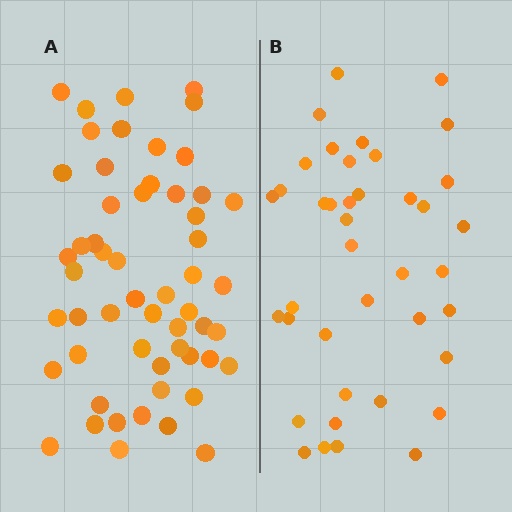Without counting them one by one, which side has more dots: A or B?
Region A (the left region) has more dots.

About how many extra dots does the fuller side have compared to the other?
Region A has approximately 15 more dots than region B.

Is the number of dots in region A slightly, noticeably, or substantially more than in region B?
Region A has noticeably more, but not dramatically so. The ratio is roughly 1.4 to 1.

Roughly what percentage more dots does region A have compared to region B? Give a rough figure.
About 40% more.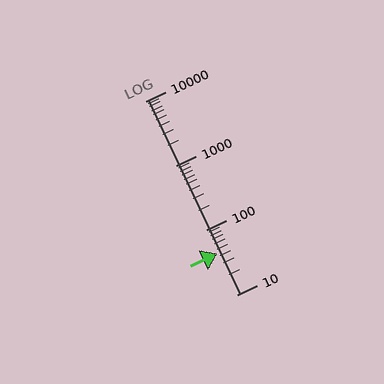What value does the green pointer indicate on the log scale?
The pointer indicates approximately 44.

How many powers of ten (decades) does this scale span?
The scale spans 3 decades, from 10 to 10000.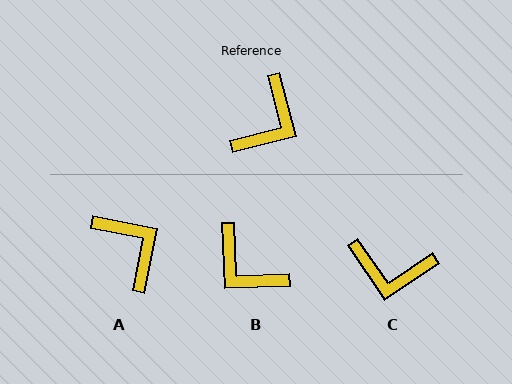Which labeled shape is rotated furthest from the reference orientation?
B, about 102 degrees away.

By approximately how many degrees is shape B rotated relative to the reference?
Approximately 102 degrees clockwise.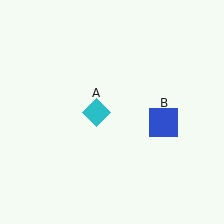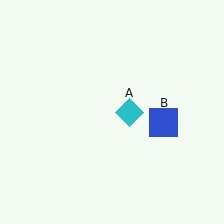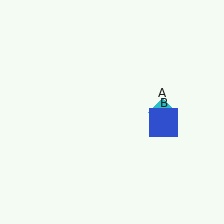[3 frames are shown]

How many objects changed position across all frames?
1 object changed position: cyan diamond (object A).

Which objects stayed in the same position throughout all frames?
Blue square (object B) remained stationary.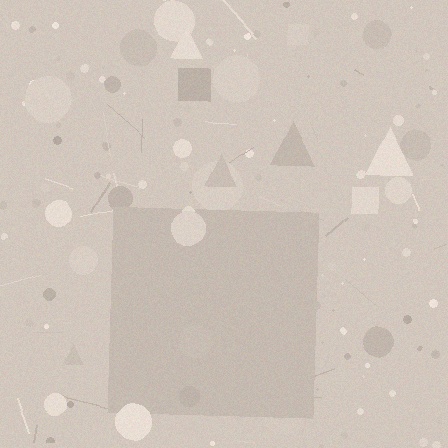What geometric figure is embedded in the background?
A square is embedded in the background.